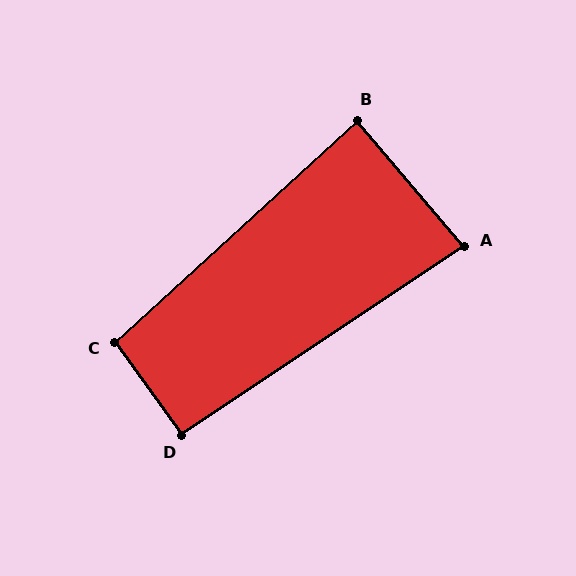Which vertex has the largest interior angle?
C, at approximately 97 degrees.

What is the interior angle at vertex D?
Approximately 92 degrees (approximately right).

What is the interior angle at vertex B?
Approximately 88 degrees (approximately right).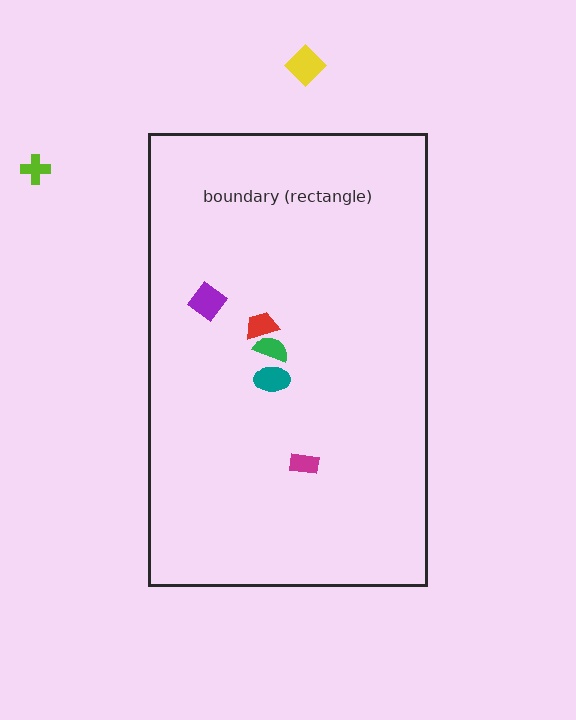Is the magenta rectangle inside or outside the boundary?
Inside.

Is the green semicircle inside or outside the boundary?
Inside.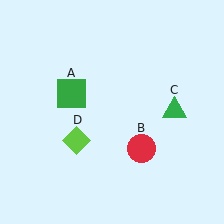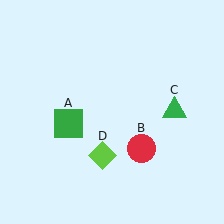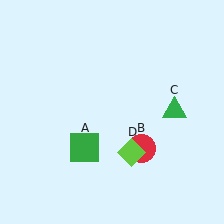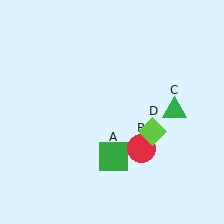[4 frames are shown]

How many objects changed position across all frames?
2 objects changed position: green square (object A), lime diamond (object D).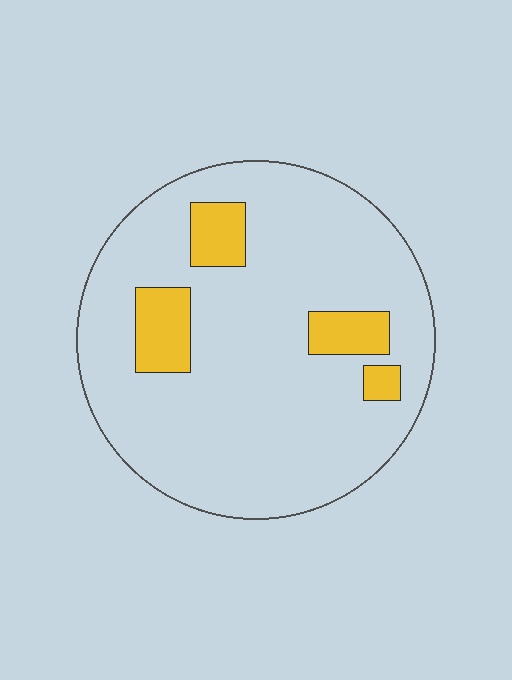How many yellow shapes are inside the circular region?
4.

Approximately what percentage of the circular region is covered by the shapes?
Approximately 15%.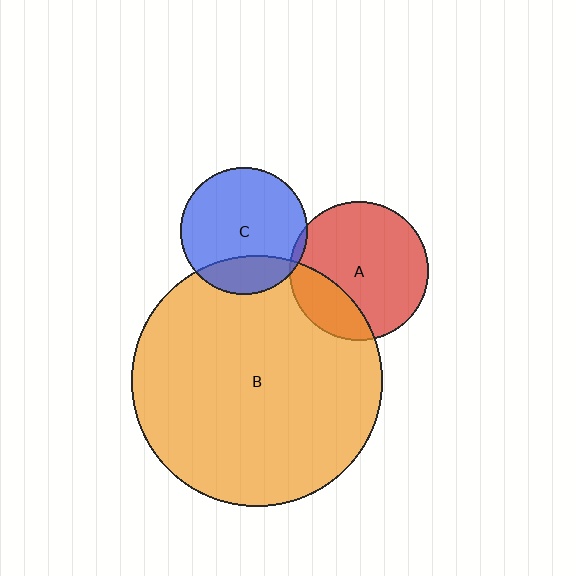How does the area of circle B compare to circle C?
Approximately 3.9 times.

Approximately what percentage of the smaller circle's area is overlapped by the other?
Approximately 25%.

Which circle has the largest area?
Circle B (orange).